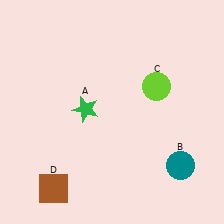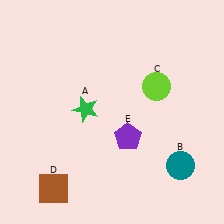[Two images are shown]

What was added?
A purple pentagon (E) was added in Image 2.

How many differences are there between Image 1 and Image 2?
There is 1 difference between the two images.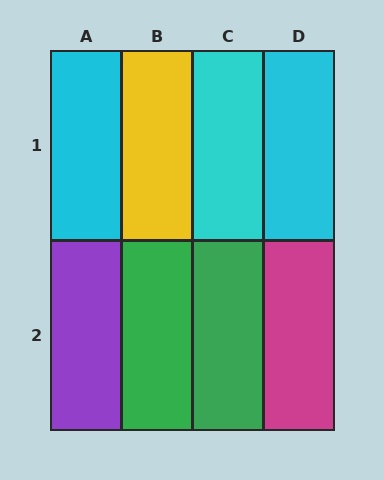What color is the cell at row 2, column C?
Green.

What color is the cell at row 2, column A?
Purple.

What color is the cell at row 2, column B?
Green.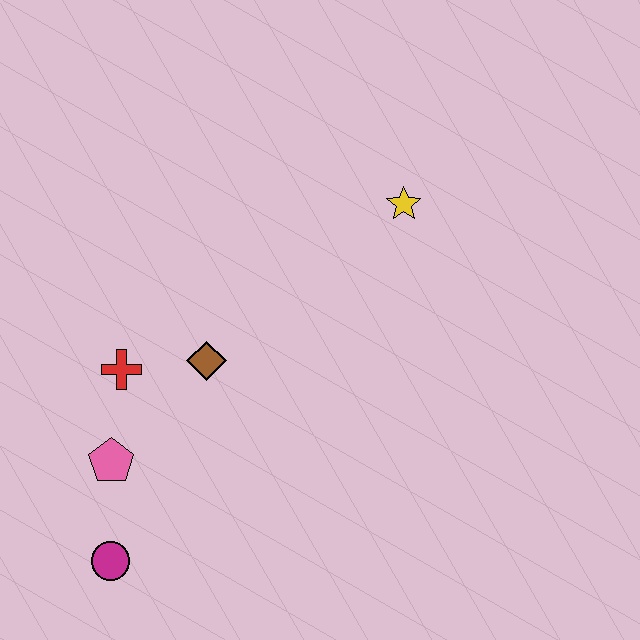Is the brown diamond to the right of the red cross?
Yes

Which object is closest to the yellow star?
The brown diamond is closest to the yellow star.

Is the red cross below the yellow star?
Yes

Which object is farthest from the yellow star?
The magenta circle is farthest from the yellow star.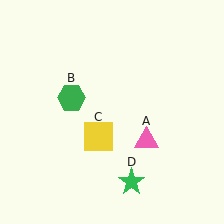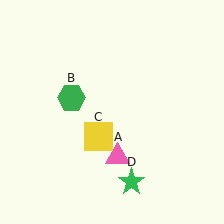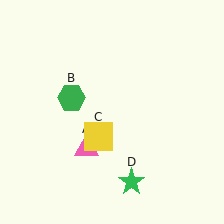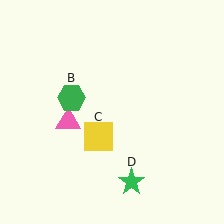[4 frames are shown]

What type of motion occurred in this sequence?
The pink triangle (object A) rotated clockwise around the center of the scene.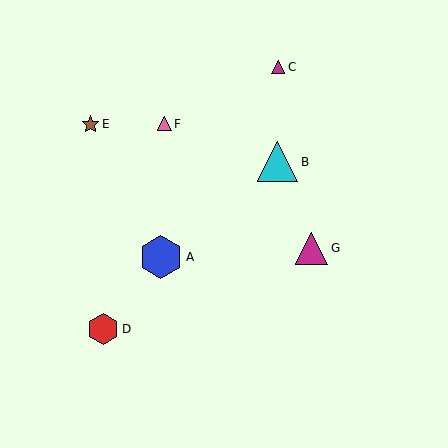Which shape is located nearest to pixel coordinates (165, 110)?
The pink triangle (labeled F) at (164, 124) is nearest to that location.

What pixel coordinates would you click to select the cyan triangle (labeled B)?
Click at (278, 162) to select the cyan triangle B.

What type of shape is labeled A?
Shape A is a blue hexagon.